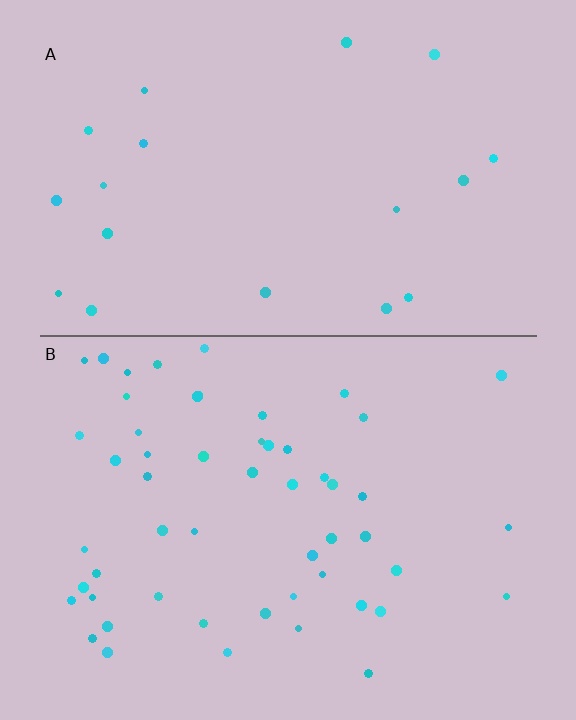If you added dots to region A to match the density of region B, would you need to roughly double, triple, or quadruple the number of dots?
Approximately triple.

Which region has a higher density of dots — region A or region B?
B (the bottom).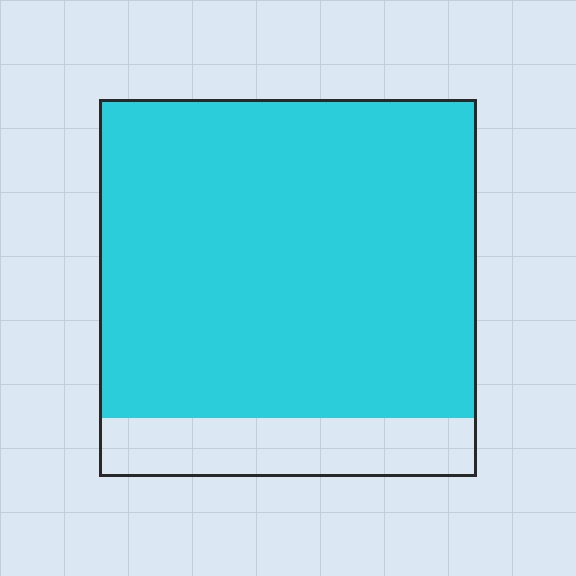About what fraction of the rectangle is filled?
About five sixths (5/6).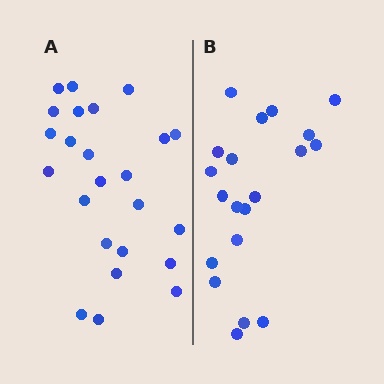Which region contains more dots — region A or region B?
Region A (the left region) has more dots.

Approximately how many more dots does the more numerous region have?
Region A has about 4 more dots than region B.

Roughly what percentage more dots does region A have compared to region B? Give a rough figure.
About 20% more.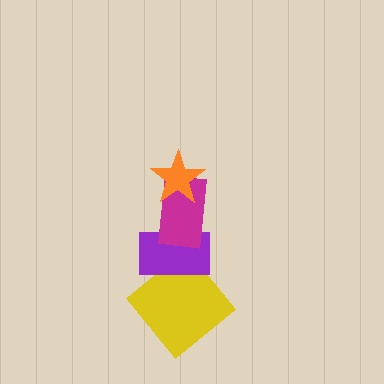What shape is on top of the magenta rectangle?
The orange star is on top of the magenta rectangle.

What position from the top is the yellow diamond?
The yellow diamond is 4th from the top.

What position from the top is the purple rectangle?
The purple rectangle is 3rd from the top.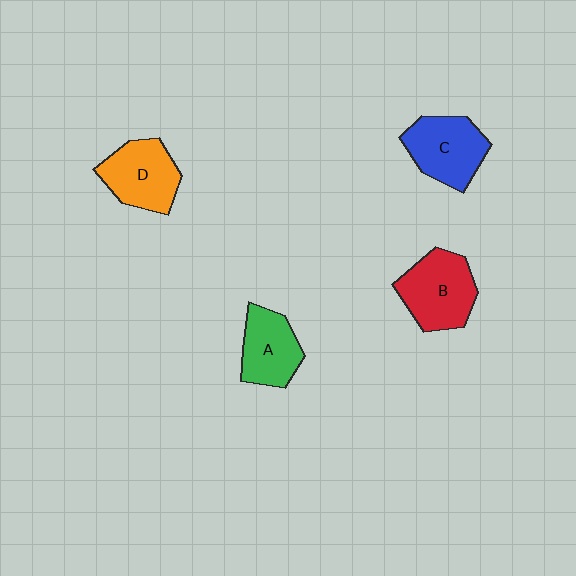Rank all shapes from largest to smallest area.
From largest to smallest: B (red), C (blue), D (orange), A (green).